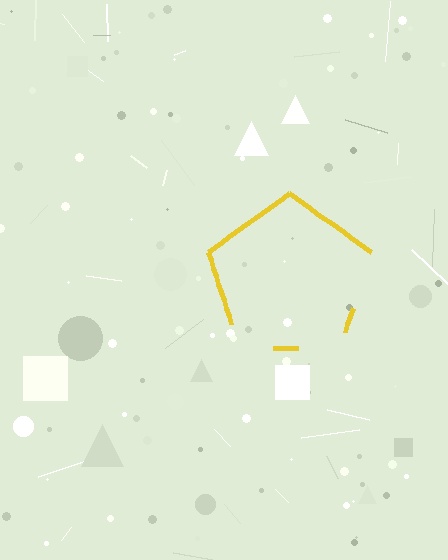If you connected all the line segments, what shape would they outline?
They would outline a pentagon.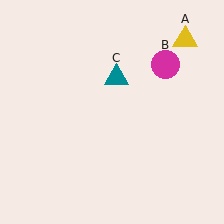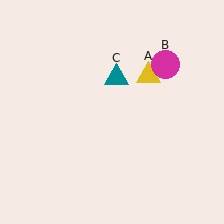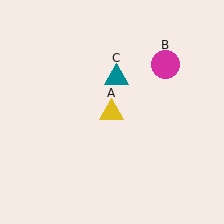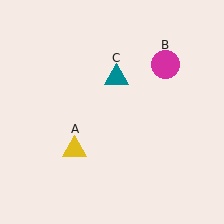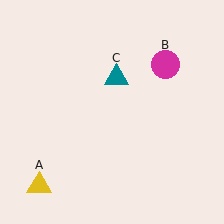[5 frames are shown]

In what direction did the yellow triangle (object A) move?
The yellow triangle (object A) moved down and to the left.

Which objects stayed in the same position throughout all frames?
Magenta circle (object B) and teal triangle (object C) remained stationary.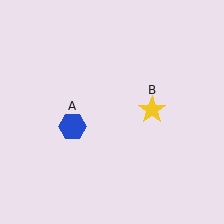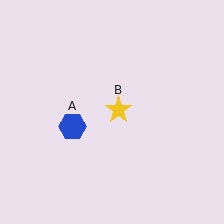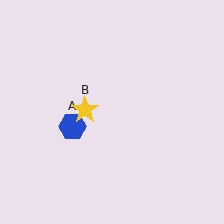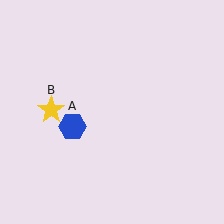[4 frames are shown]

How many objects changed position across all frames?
1 object changed position: yellow star (object B).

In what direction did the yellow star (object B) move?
The yellow star (object B) moved left.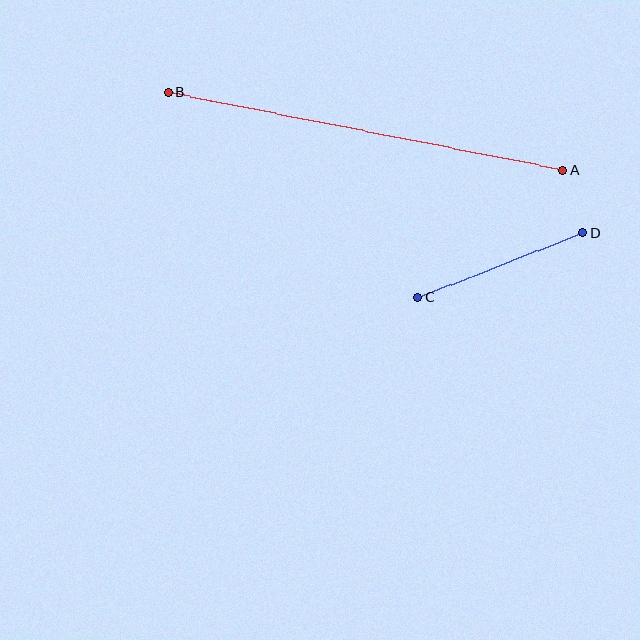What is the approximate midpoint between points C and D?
The midpoint is at approximately (500, 265) pixels.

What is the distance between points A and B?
The distance is approximately 402 pixels.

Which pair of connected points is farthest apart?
Points A and B are farthest apart.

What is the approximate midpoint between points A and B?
The midpoint is at approximately (365, 131) pixels.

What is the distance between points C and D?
The distance is approximately 177 pixels.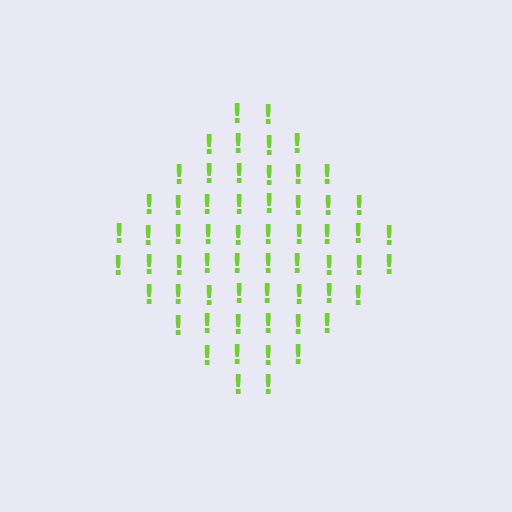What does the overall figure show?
The overall figure shows a diamond.